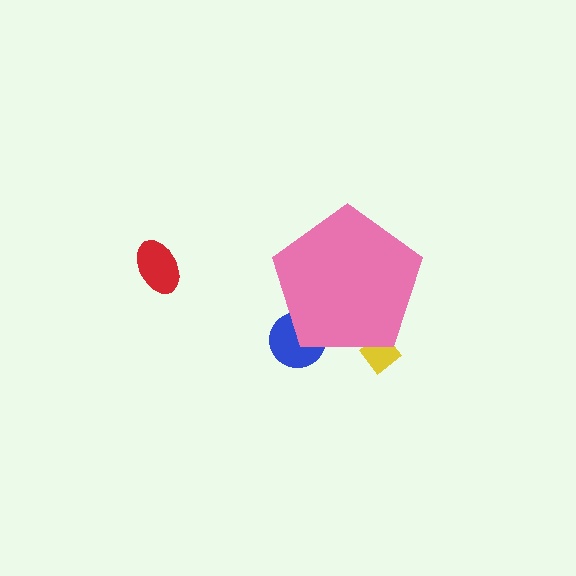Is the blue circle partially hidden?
Yes, the blue circle is partially hidden behind the pink pentagon.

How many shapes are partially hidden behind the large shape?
2 shapes are partially hidden.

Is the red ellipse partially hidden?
No, the red ellipse is fully visible.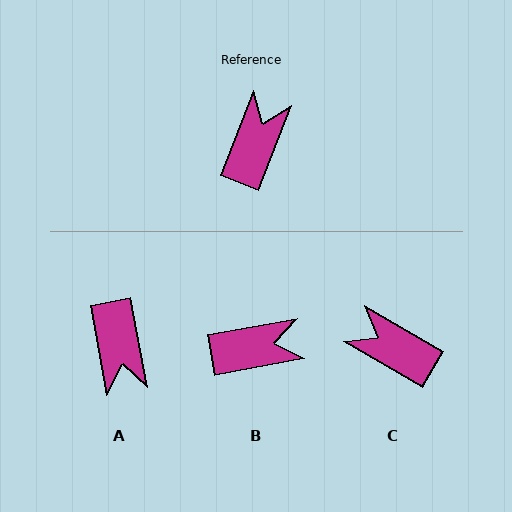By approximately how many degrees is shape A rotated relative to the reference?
Approximately 148 degrees clockwise.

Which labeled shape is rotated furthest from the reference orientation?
A, about 148 degrees away.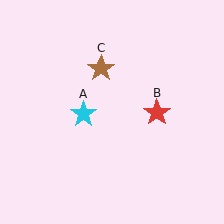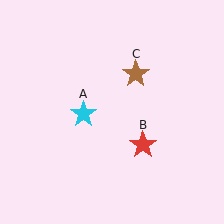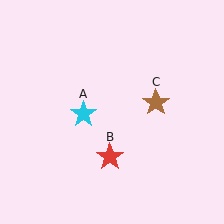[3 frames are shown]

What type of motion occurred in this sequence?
The red star (object B), brown star (object C) rotated clockwise around the center of the scene.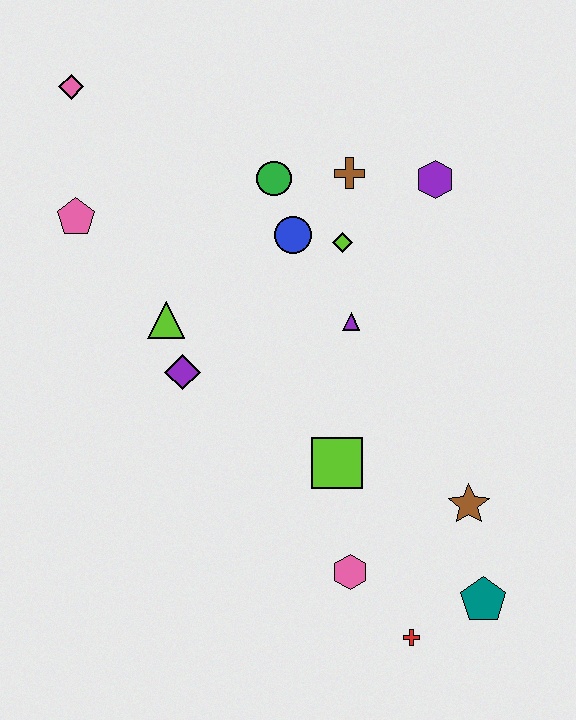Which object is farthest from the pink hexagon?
The pink diamond is farthest from the pink hexagon.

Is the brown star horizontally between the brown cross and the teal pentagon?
Yes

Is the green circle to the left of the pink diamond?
No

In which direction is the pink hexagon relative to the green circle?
The pink hexagon is below the green circle.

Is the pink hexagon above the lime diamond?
No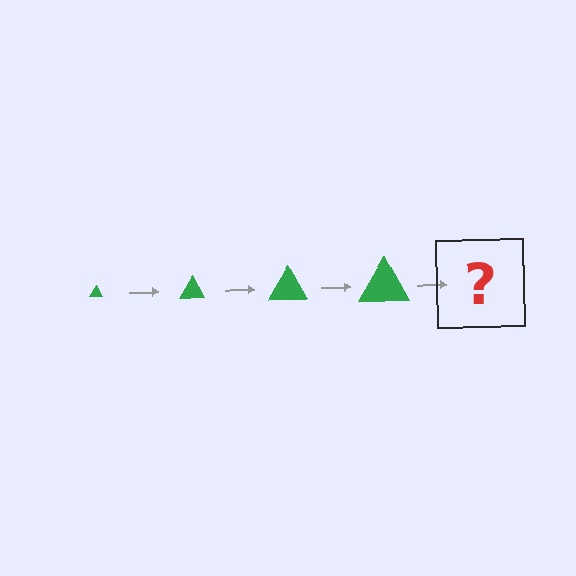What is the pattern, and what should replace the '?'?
The pattern is that the triangle gets progressively larger each step. The '?' should be a green triangle, larger than the previous one.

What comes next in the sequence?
The next element should be a green triangle, larger than the previous one.